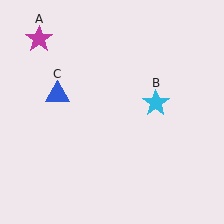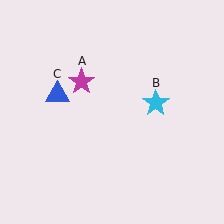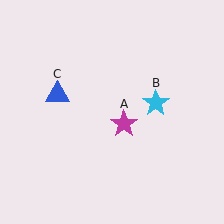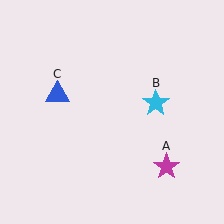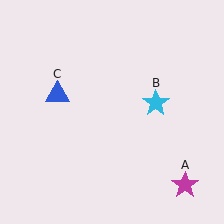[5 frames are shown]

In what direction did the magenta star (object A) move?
The magenta star (object A) moved down and to the right.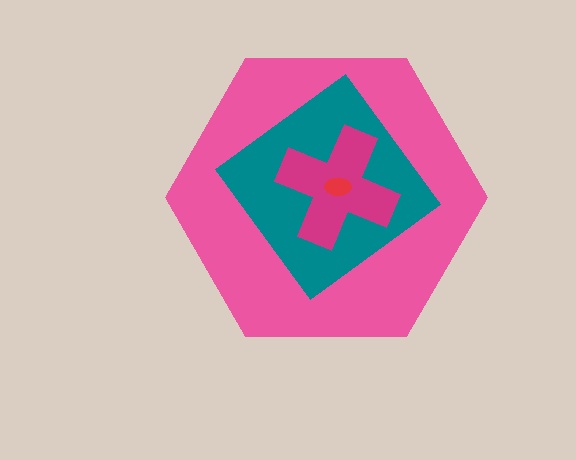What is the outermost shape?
The pink hexagon.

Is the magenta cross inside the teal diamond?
Yes.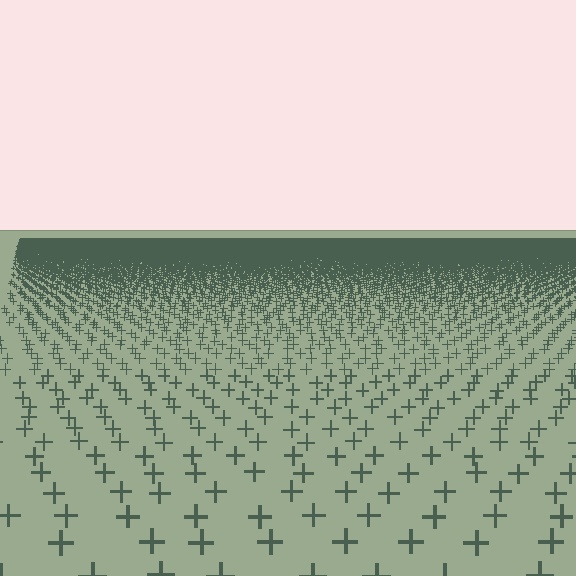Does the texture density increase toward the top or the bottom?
Density increases toward the top.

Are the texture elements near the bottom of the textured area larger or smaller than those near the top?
Larger. Near the bottom, elements are closer to the viewer and appear at a bigger on-screen size.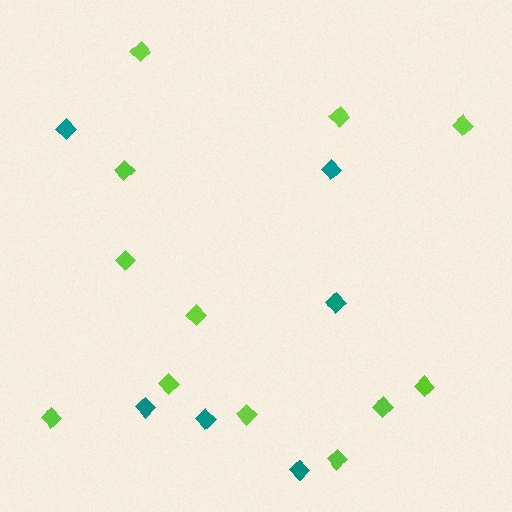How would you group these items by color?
There are 2 groups: one group of lime diamonds (12) and one group of teal diamonds (6).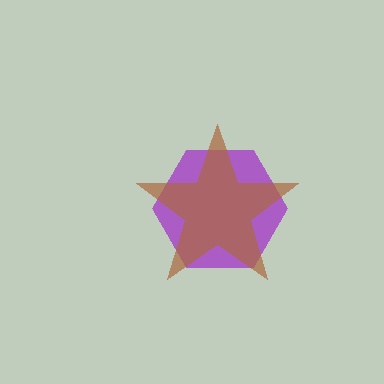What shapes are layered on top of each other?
The layered shapes are: a purple hexagon, a brown star.